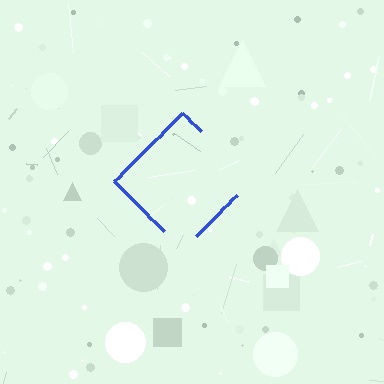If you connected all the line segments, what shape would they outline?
They would outline a diamond.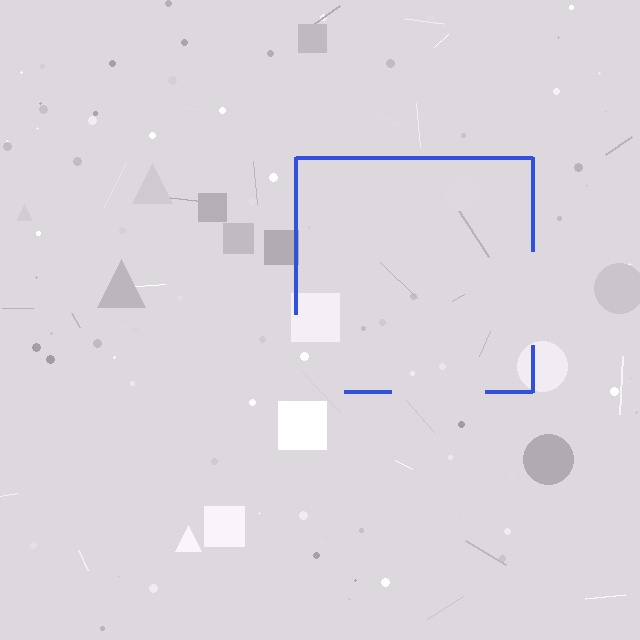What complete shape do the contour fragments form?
The contour fragments form a square.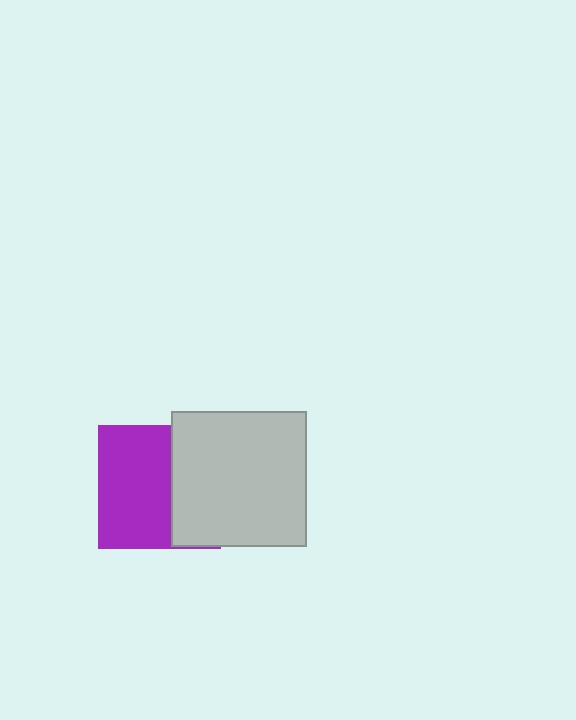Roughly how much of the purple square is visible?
About half of it is visible (roughly 60%).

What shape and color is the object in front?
The object in front is a light gray square.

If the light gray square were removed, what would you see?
You would see the complete purple square.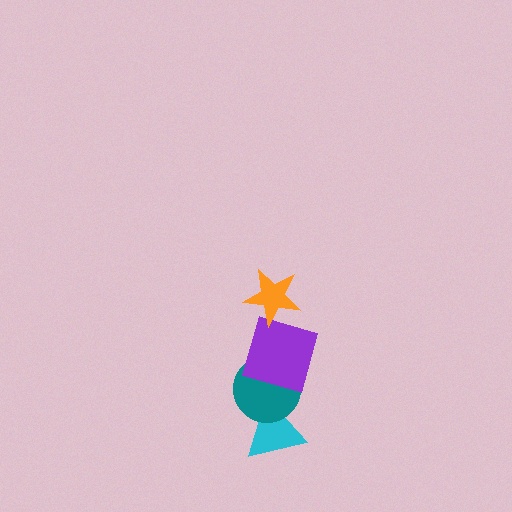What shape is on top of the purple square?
The orange star is on top of the purple square.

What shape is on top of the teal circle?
The purple square is on top of the teal circle.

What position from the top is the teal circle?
The teal circle is 3rd from the top.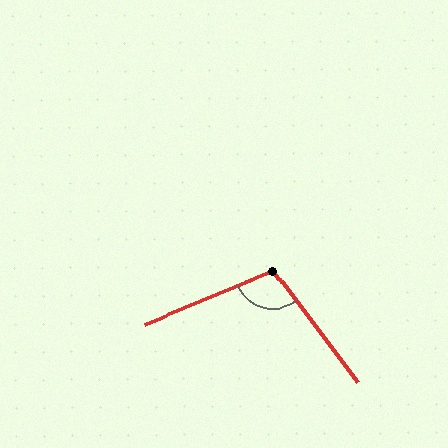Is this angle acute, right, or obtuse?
It is obtuse.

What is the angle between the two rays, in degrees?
Approximately 104 degrees.